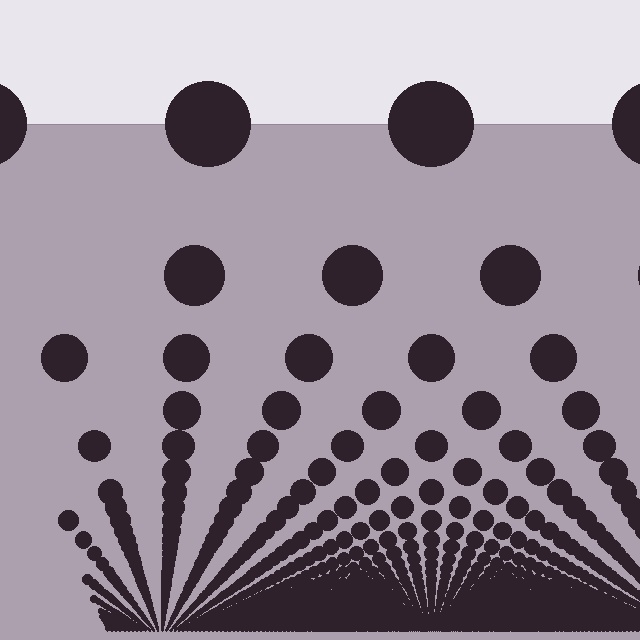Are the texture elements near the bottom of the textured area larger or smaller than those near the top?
Smaller. The gradient is inverted — elements near the bottom are smaller and denser.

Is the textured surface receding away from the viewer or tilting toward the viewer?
The surface appears to tilt toward the viewer. Texture elements get larger and sparser toward the top.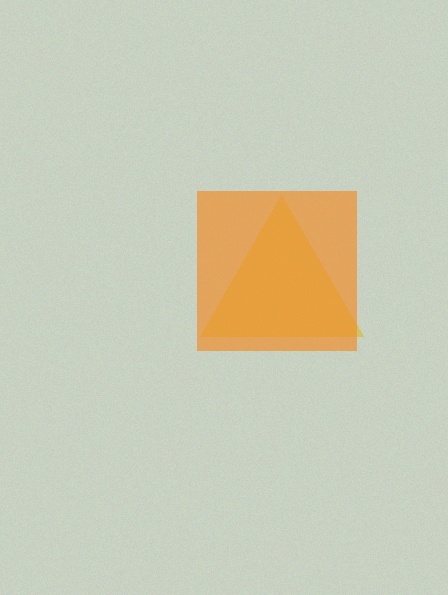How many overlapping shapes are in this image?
There are 2 overlapping shapes in the image.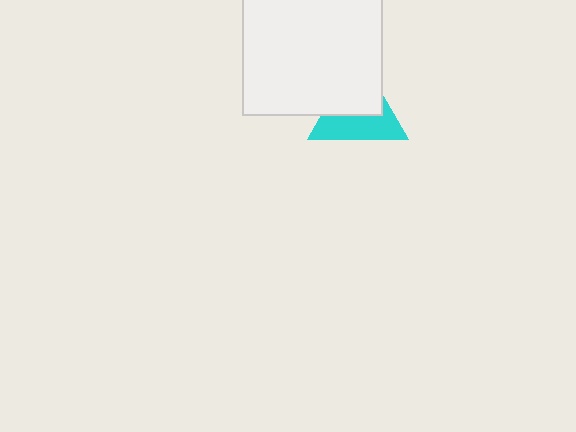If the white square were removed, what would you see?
You would see the complete cyan triangle.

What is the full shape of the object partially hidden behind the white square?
The partially hidden object is a cyan triangle.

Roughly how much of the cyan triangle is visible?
About half of it is visible (roughly 49%).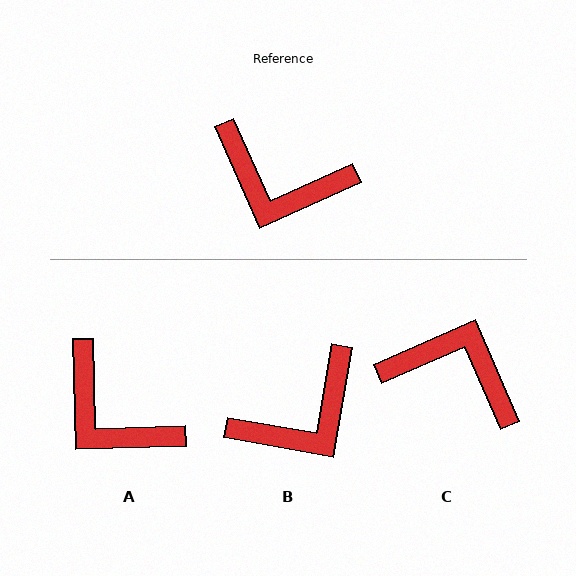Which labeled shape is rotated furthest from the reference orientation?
C, about 180 degrees away.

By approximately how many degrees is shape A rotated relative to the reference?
Approximately 22 degrees clockwise.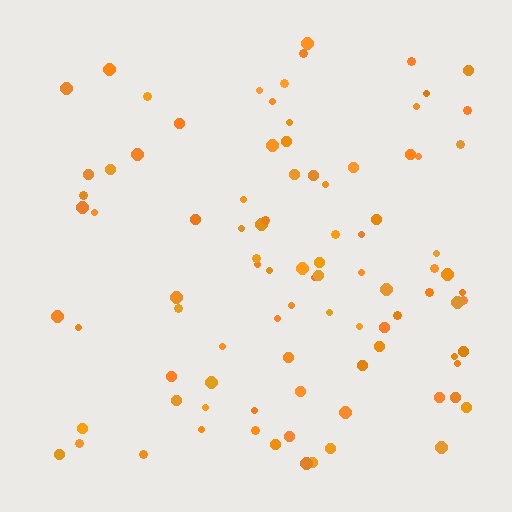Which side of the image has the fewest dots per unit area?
The left.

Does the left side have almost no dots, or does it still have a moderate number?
Still a moderate number, just noticeably fewer than the right.